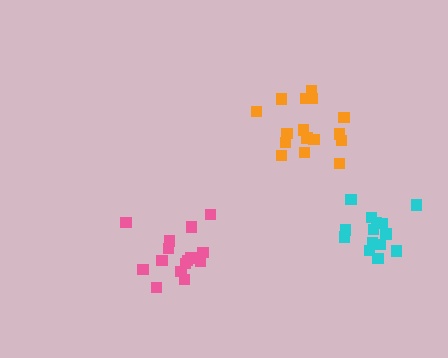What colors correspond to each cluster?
The clusters are colored: cyan, orange, pink.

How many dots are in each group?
Group 1: 14 dots, Group 2: 16 dots, Group 3: 15 dots (45 total).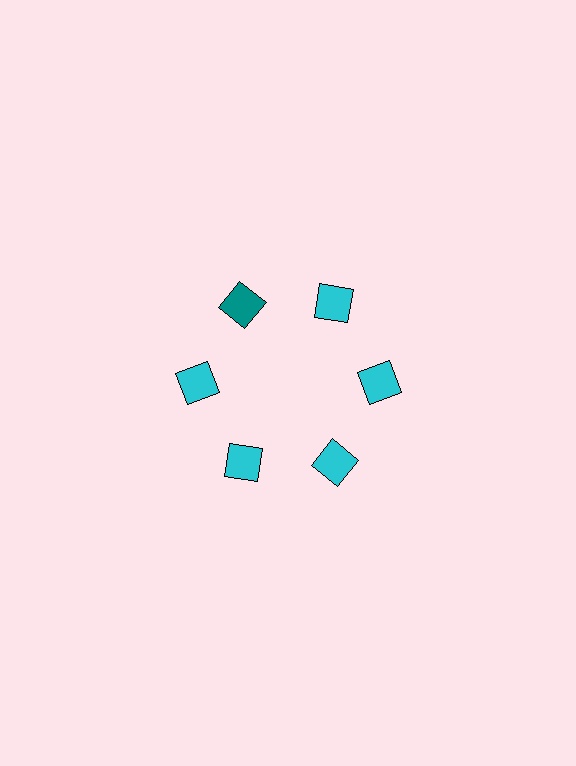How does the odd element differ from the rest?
It has a different color: teal instead of cyan.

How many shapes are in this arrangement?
There are 6 shapes arranged in a ring pattern.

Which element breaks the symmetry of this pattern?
The teal diamond at roughly the 11 o'clock position breaks the symmetry. All other shapes are cyan diamonds.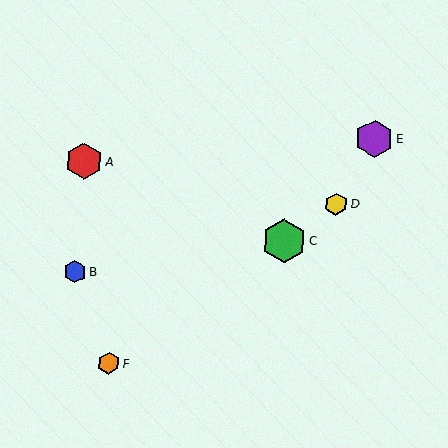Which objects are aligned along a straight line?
Objects C, D, F are aligned along a straight line.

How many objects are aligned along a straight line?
3 objects (C, D, F) are aligned along a straight line.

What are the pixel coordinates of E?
Object E is at (374, 139).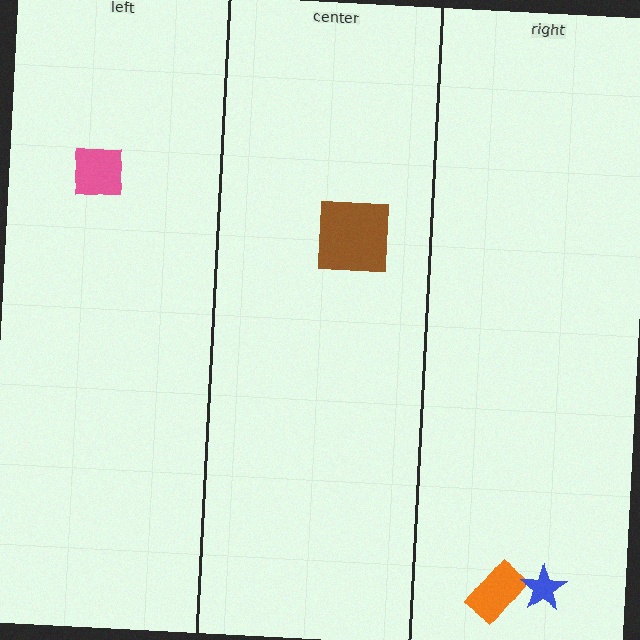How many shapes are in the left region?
1.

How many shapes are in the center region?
1.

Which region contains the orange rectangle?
The right region.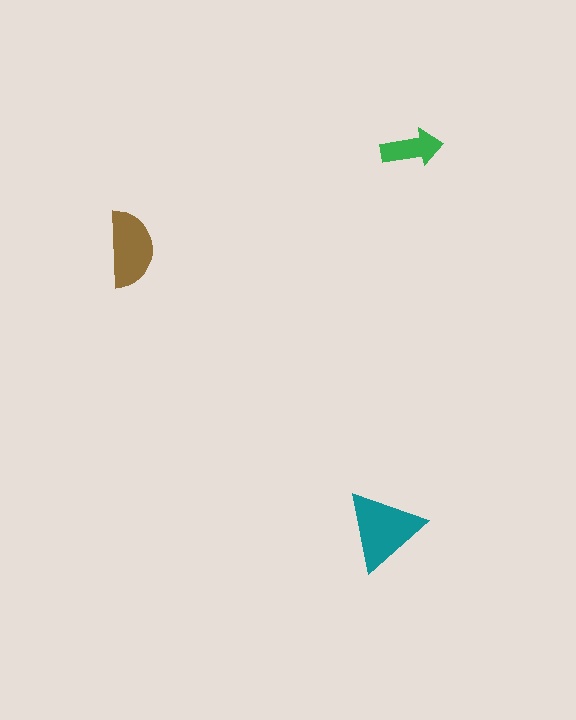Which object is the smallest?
The green arrow.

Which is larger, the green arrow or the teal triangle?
The teal triangle.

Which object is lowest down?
The teal triangle is bottommost.